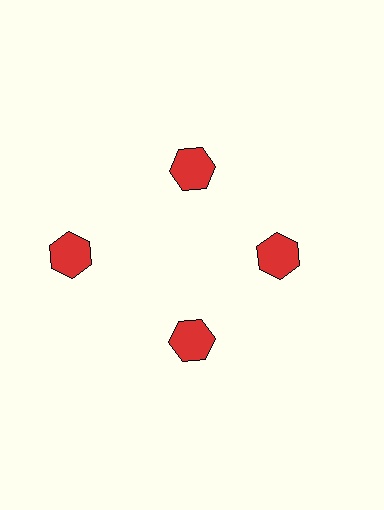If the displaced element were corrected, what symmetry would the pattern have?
It would have 4-fold rotational symmetry — the pattern would map onto itself every 90 degrees.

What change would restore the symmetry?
The symmetry would be restored by moving it inward, back onto the ring so that all 4 hexagons sit at equal angles and equal distance from the center.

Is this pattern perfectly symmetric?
No. The 4 red hexagons are arranged in a ring, but one element near the 9 o'clock position is pushed outward from the center, breaking the 4-fold rotational symmetry.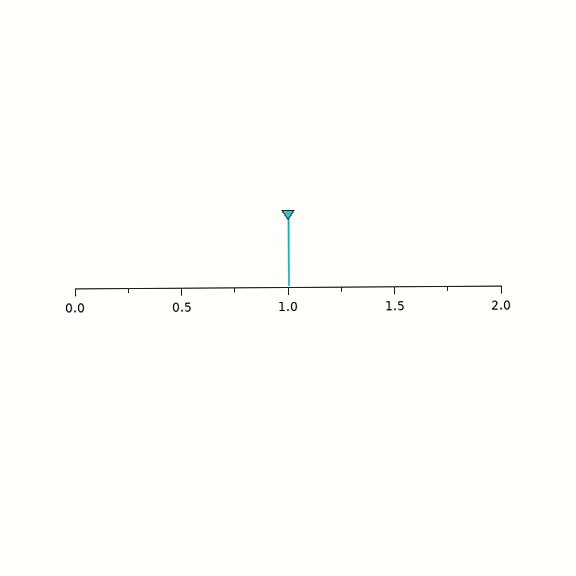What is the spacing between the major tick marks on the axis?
The major ticks are spaced 0.5 apart.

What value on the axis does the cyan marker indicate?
The marker indicates approximately 1.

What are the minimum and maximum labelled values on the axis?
The axis runs from 0.0 to 2.0.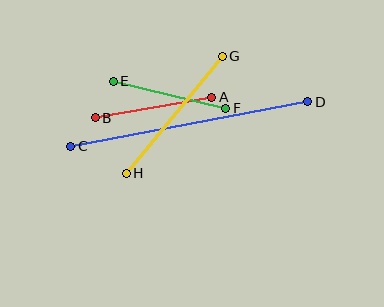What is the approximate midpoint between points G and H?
The midpoint is at approximately (174, 115) pixels.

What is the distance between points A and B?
The distance is approximately 118 pixels.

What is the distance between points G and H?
The distance is approximately 151 pixels.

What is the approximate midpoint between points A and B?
The midpoint is at approximately (154, 108) pixels.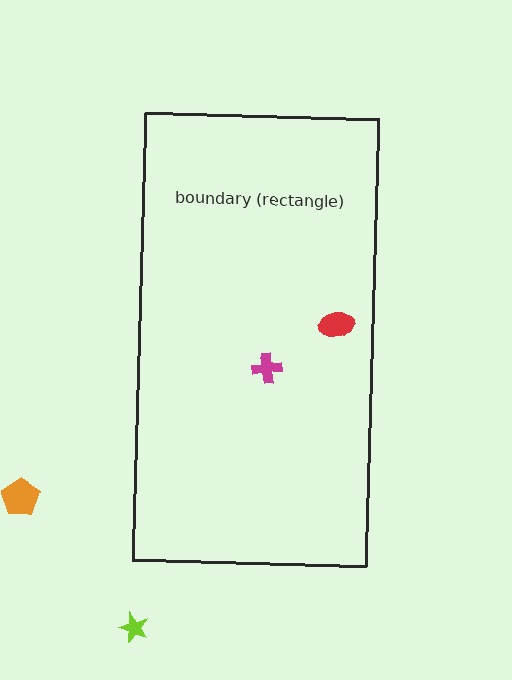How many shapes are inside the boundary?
2 inside, 2 outside.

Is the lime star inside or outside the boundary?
Outside.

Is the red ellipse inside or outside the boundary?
Inside.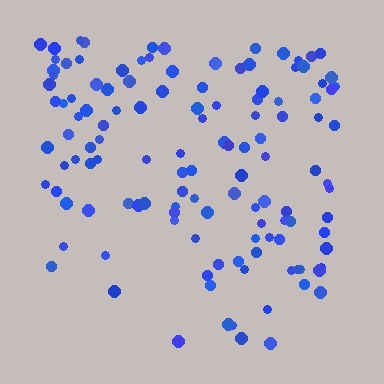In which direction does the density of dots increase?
From bottom to top, with the top side densest.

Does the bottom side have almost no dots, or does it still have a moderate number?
Still a moderate number, just noticeably fewer than the top.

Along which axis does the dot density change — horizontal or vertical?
Vertical.